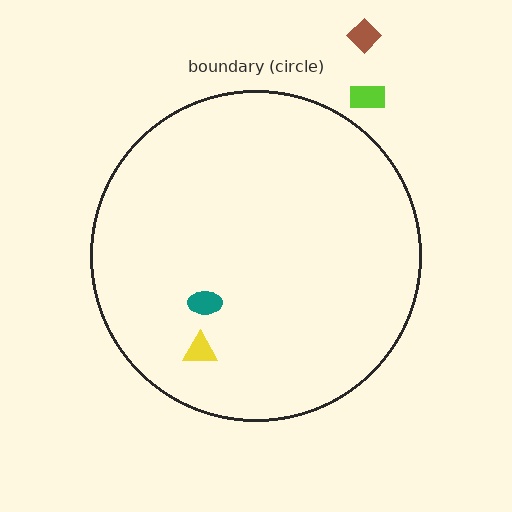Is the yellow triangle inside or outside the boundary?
Inside.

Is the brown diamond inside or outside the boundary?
Outside.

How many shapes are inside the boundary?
2 inside, 2 outside.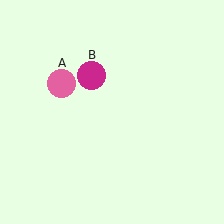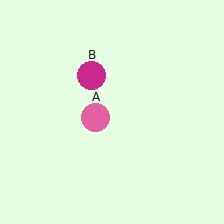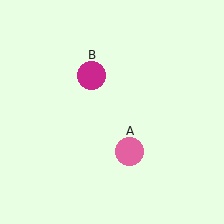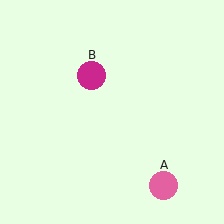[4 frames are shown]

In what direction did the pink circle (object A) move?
The pink circle (object A) moved down and to the right.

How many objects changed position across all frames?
1 object changed position: pink circle (object A).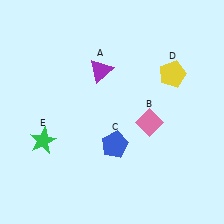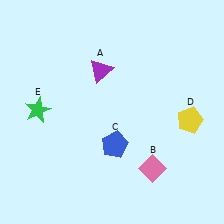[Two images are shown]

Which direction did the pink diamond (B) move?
The pink diamond (B) moved down.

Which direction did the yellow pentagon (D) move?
The yellow pentagon (D) moved down.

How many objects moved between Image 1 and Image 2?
3 objects moved between the two images.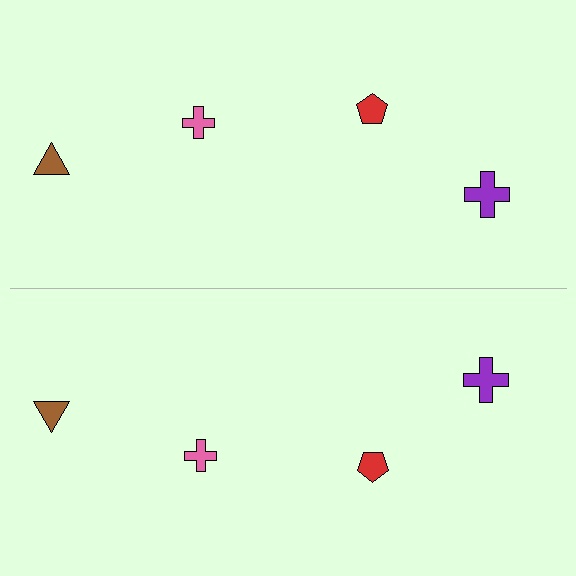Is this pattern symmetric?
Yes, this pattern has bilateral (reflection) symmetry.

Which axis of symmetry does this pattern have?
The pattern has a horizontal axis of symmetry running through the center of the image.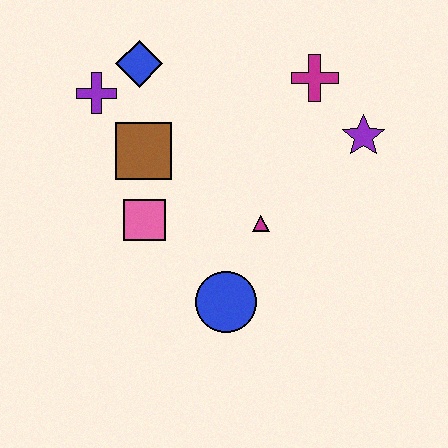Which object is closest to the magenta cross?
The purple star is closest to the magenta cross.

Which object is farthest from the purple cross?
The purple star is farthest from the purple cross.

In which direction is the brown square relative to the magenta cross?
The brown square is to the left of the magenta cross.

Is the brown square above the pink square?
Yes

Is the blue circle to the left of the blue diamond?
No